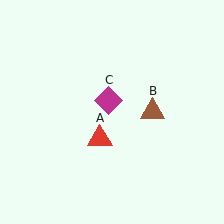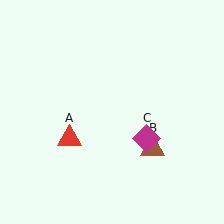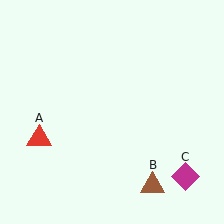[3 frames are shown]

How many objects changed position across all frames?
3 objects changed position: red triangle (object A), brown triangle (object B), magenta diamond (object C).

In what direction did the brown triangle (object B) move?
The brown triangle (object B) moved down.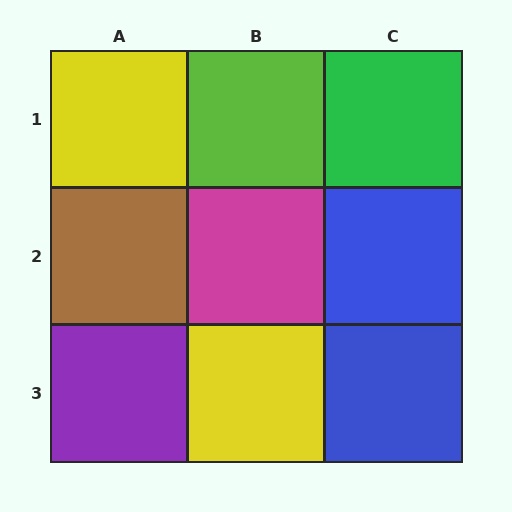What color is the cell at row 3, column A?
Purple.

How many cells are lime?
1 cell is lime.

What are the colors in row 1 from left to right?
Yellow, lime, green.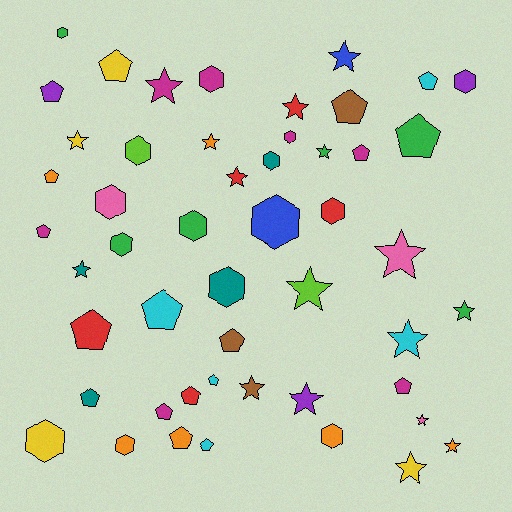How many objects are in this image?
There are 50 objects.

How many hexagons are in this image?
There are 15 hexagons.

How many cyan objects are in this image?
There are 5 cyan objects.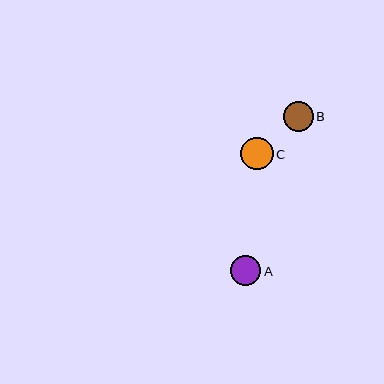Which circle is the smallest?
Circle B is the smallest with a size of approximately 30 pixels.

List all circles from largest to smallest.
From largest to smallest: C, A, B.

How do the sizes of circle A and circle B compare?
Circle A and circle B are approximately the same size.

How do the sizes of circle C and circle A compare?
Circle C and circle A are approximately the same size.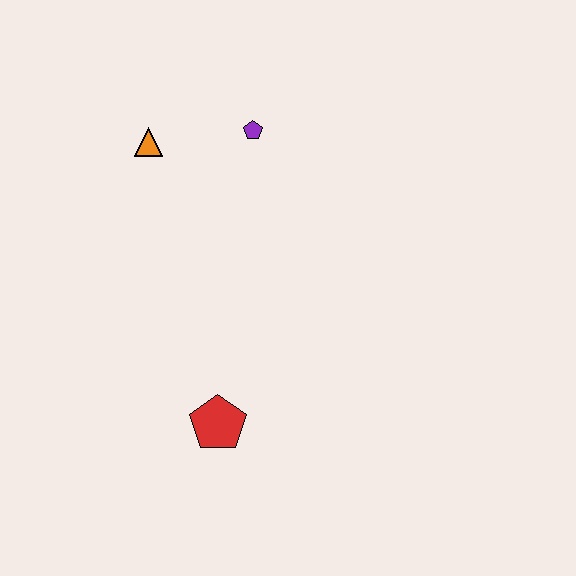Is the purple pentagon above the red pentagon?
Yes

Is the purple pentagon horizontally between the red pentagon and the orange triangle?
No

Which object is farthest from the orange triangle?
The red pentagon is farthest from the orange triangle.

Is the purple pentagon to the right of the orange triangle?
Yes